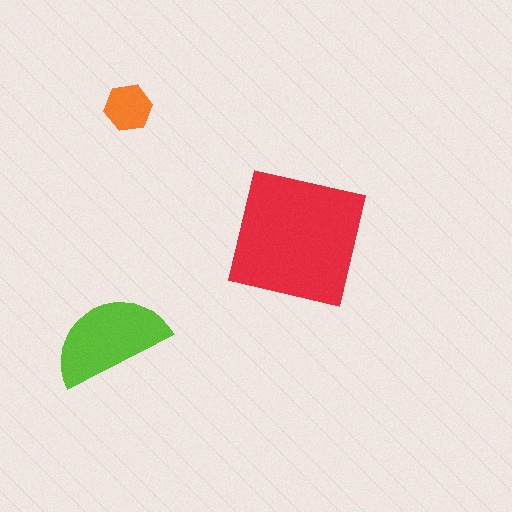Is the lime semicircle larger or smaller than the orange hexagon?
Larger.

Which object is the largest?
The red square.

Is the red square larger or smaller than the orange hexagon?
Larger.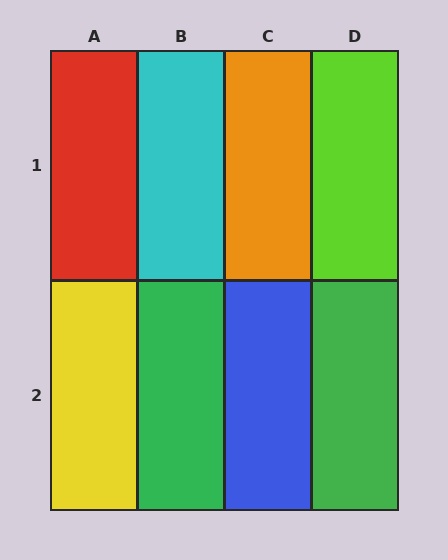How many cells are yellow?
1 cell is yellow.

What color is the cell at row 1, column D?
Lime.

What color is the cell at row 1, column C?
Orange.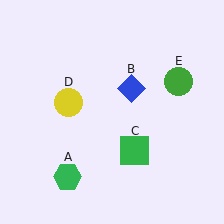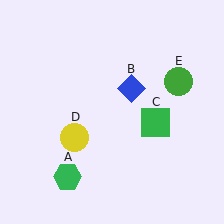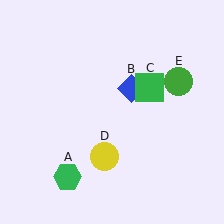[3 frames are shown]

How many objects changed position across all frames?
2 objects changed position: green square (object C), yellow circle (object D).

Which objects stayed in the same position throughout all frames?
Green hexagon (object A) and blue diamond (object B) and green circle (object E) remained stationary.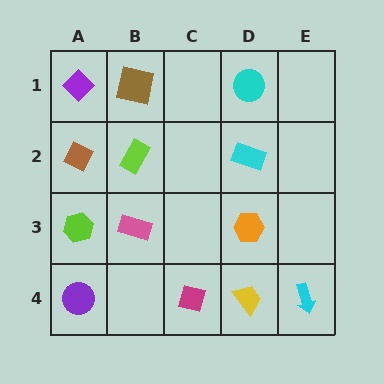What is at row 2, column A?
A brown diamond.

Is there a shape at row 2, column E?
No, that cell is empty.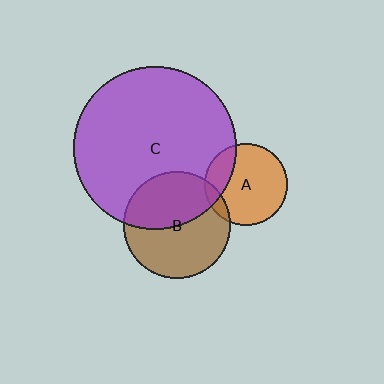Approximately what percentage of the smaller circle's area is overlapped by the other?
Approximately 20%.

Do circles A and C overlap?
Yes.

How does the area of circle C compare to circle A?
Approximately 3.9 times.